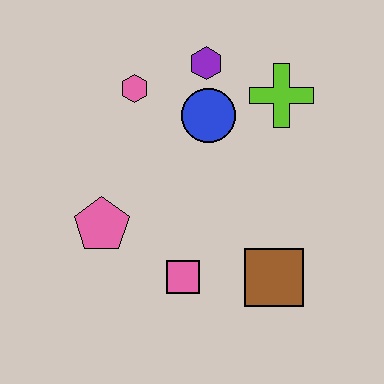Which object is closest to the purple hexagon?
The blue circle is closest to the purple hexagon.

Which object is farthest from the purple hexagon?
The brown square is farthest from the purple hexagon.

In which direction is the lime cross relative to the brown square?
The lime cross is above the brown square.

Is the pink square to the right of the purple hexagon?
No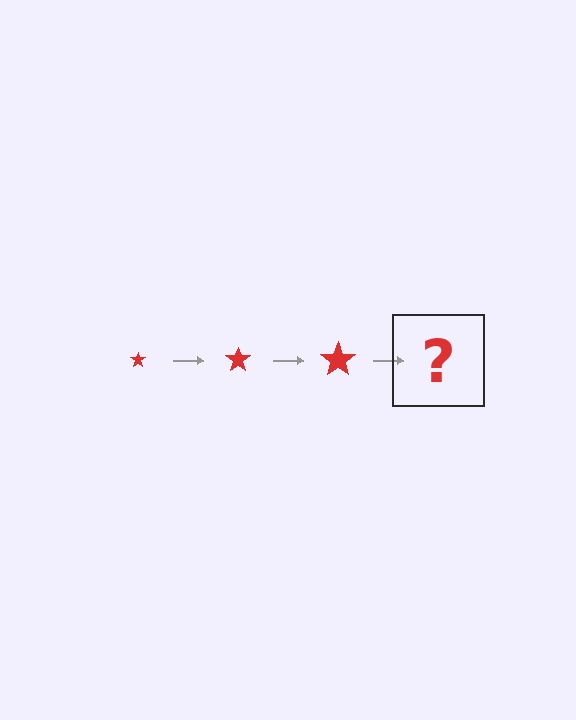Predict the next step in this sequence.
The next step is a red star, larger than the previous one.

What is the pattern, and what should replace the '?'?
The pattern is that the star gets progressively larger each step. The '?' should be a red star, larger than the previous one.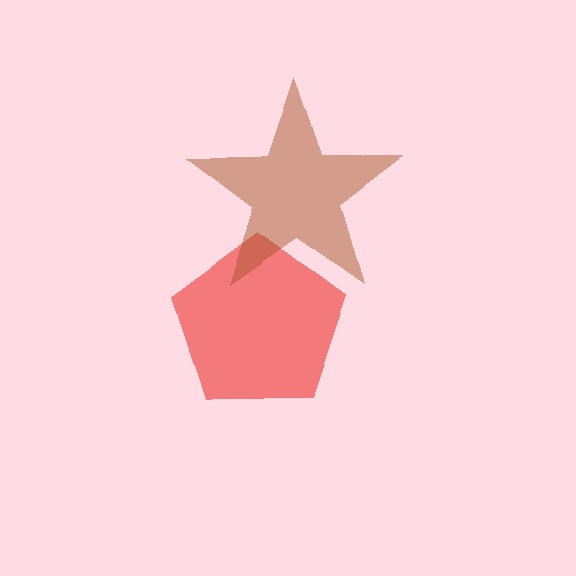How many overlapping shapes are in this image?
There are 2 overlapping shapes in the image.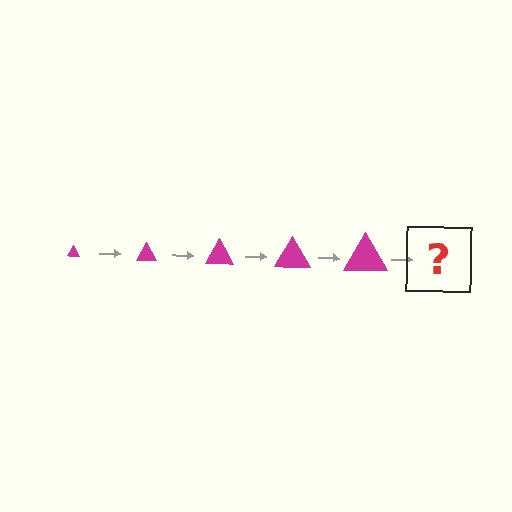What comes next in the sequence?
The next element should be a magenta triangle, larger than the previous one.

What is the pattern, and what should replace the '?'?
The pattern is that the triangle gets progressively larger each step. The '?' should be a magenta triangle, larger than the previous one.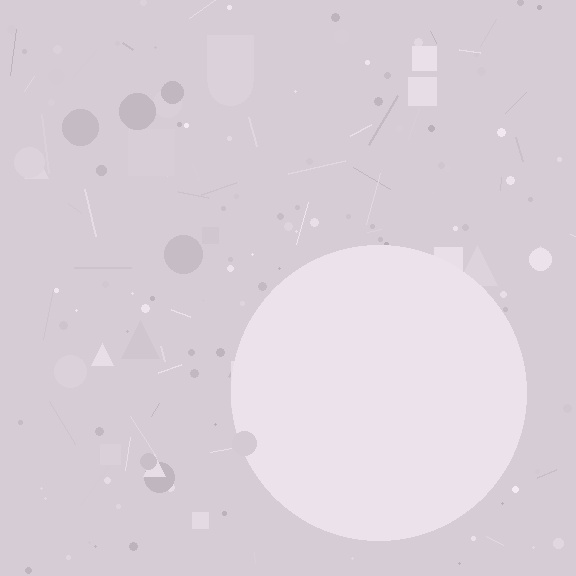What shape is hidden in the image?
A circle is hidden in the image.